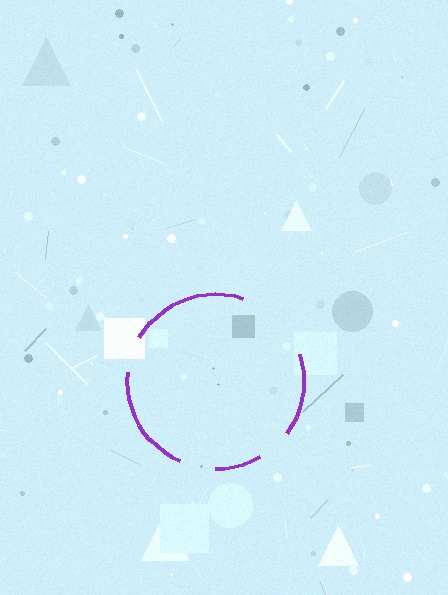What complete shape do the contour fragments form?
The contour fragments form a circle.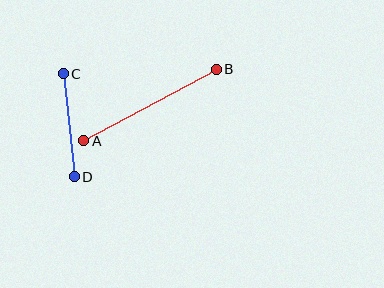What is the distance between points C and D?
The distance is approximately 104 pixels.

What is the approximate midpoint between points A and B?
The midpoint is at approximately (150, 105) pixels.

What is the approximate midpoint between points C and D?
The midpoint is at approximately (69, 125) pixels.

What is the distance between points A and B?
The distance is approximately 151 pixels.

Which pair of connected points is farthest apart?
Points A and B are farthest apart.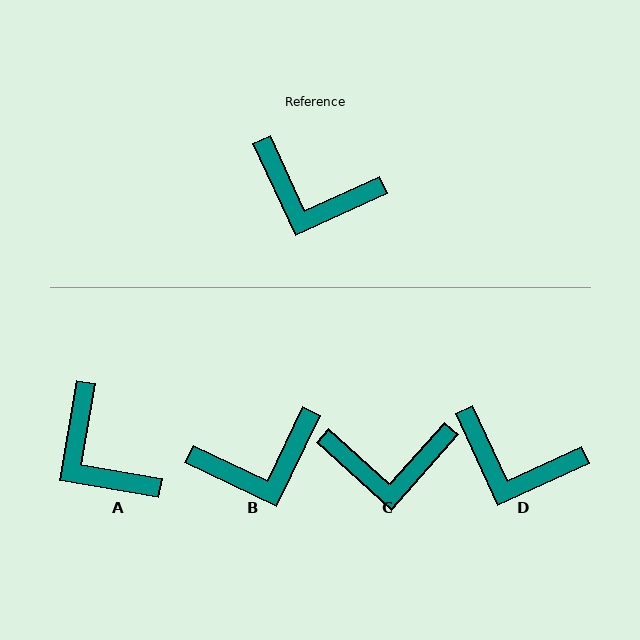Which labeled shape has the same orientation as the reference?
D.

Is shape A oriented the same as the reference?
No, it is off by about 34 degrees.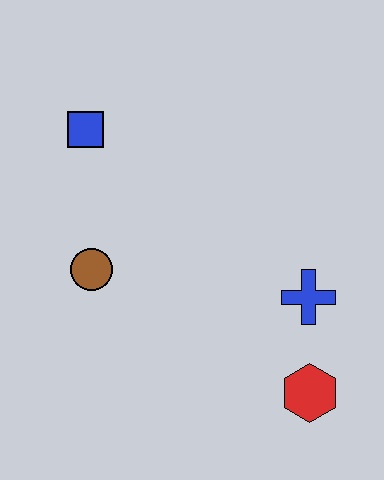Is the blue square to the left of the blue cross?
Yes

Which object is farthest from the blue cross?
The blue square is farthest from the blue cross.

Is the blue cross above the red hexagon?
Yes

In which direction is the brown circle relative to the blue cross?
The brown circle is to the left of the blue cross.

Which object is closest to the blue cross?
The red hexagon is closest to the blue cross.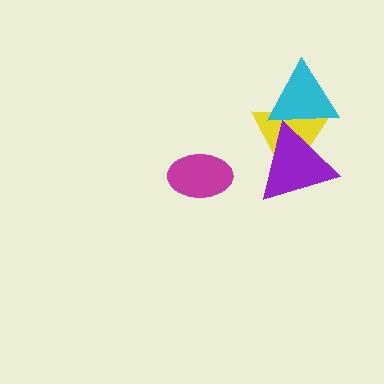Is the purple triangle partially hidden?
Yes, it is partially covered by another shape.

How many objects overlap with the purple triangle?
2 objects overlap with the purple triangle.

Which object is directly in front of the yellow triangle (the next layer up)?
The purple triangle is directly in front of the yellow triangle.